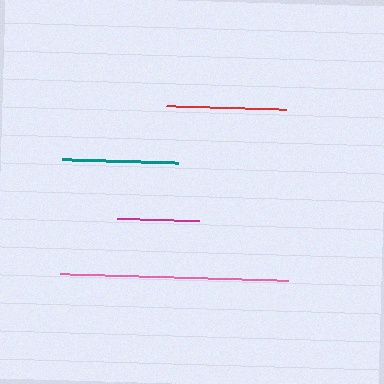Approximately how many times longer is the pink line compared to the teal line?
The pink line is approximately 2.0 times the length of the teal line.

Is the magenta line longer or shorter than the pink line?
The pink line is longer than the magenta line.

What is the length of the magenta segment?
The magenta segment is approximately 82 pixels long.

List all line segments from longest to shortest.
From longest to shortest: pink, red, teal, magenta.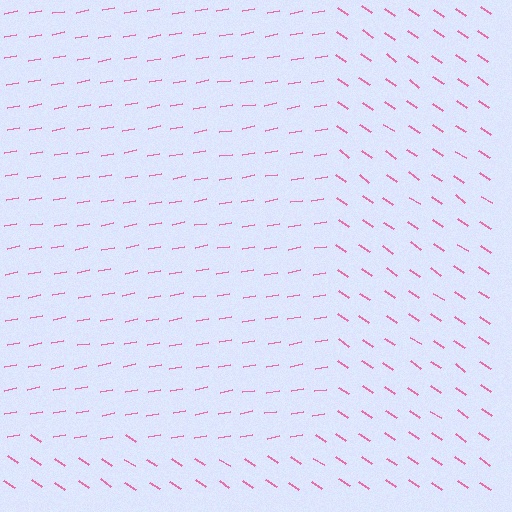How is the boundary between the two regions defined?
The boundary is defined purely by a change in line orientation (approximately 45 degrees difference). All lines are the same color and thickness.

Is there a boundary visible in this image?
Yes, there is a texture boundary formed by a change in line orientation.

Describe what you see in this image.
The image is filled with small pink line segments. A rectangle region in the image has lines oriented differently from the surrounding lines, creating a visible texture boundary.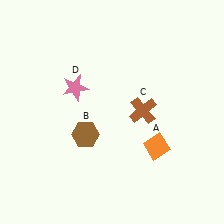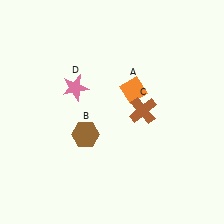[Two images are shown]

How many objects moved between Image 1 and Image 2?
1 object moved between the two images.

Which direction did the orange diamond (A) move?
The orange diamond (A) moved up.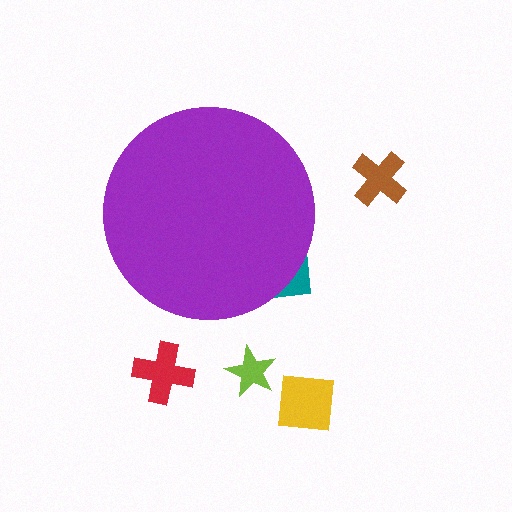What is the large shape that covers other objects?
A purple circle.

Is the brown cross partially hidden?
No, the brown cross is fully visible.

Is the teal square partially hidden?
Yes, the teal square is partially hidden behind the purple circle.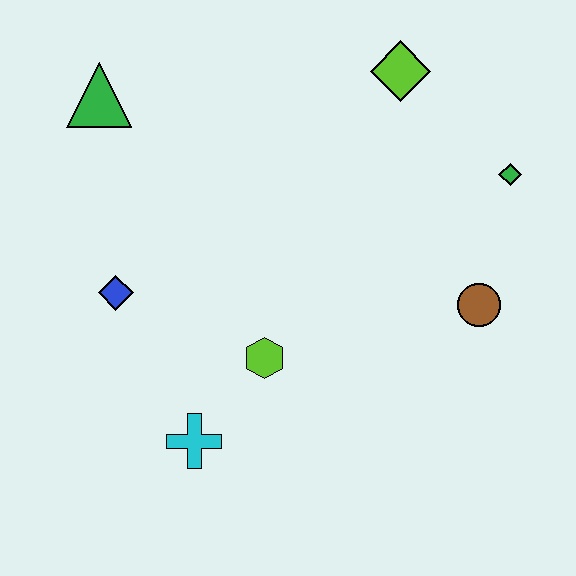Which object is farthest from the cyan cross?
The lime diamond is farthest from the cyan cross.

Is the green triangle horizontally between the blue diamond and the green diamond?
No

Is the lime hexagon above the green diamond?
No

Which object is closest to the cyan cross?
The lime hexagon is closest to the cyan cross.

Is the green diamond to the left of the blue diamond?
No